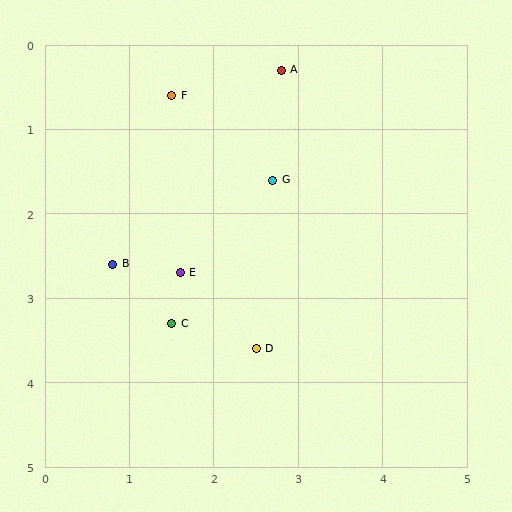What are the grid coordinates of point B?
Point B is at approximately (0.8, 2.6).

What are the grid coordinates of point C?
Point C is at approximately (1.5, 3.3).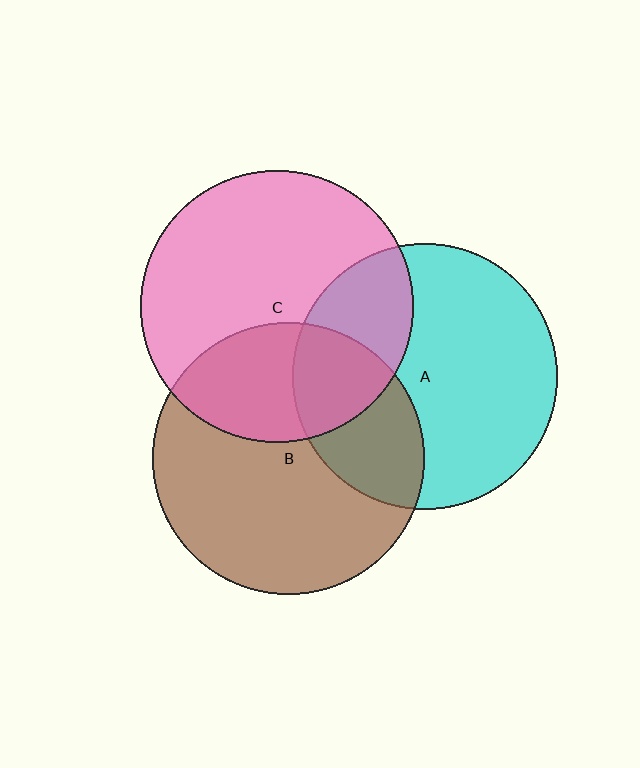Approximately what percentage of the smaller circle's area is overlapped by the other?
Approximately 35%.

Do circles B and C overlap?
Yes.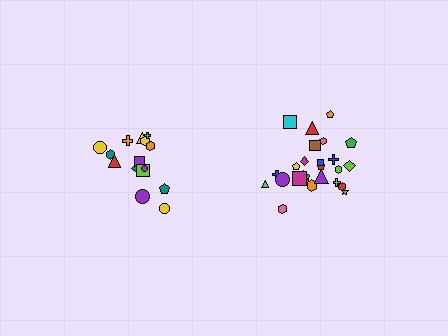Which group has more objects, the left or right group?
The right group.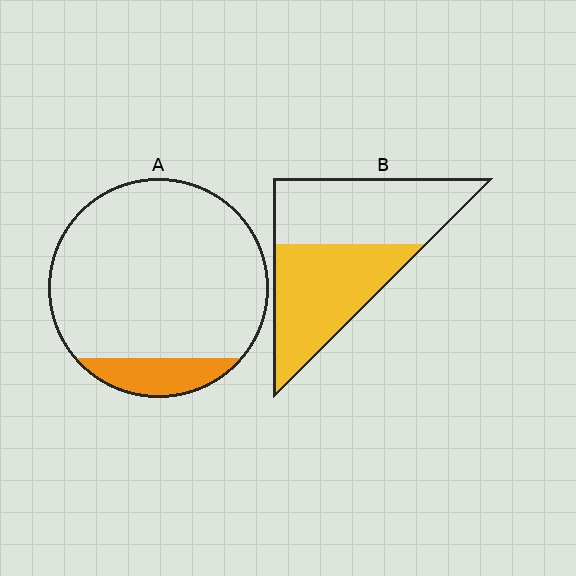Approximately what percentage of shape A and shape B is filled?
A is approximately 10% and B is approximately 50%.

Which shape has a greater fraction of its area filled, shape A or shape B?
Shape B.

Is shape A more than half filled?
No.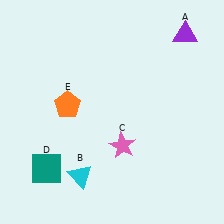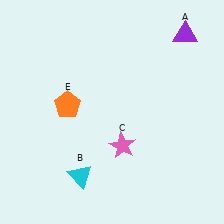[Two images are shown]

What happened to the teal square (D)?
The teal square (D) was removed in Image 2. It was in the bottom-left area of Image 1.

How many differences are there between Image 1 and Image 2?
There is 1 difference between the two images.